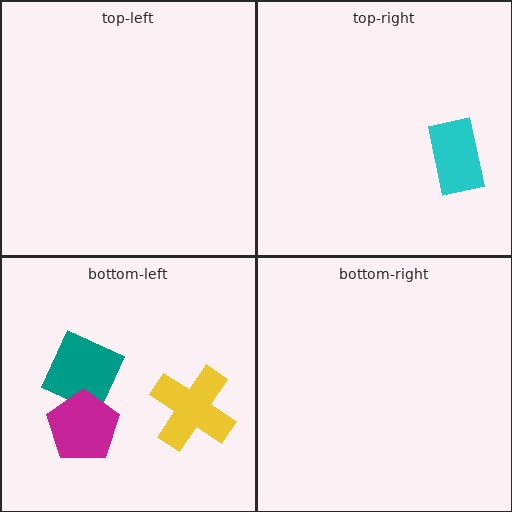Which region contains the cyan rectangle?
The top-right region.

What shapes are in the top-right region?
The cyan rectangle.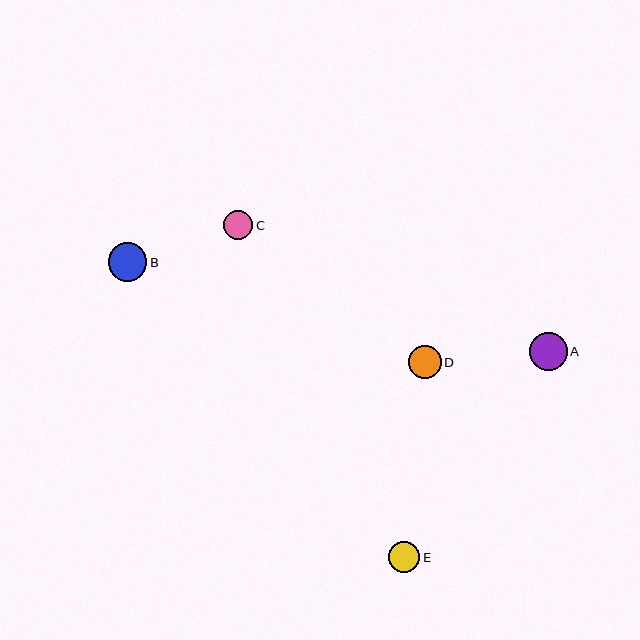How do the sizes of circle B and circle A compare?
Circle B and circle A are approximately the same size.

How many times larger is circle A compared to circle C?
Circle A is approximately 1.3 times the size of circle C.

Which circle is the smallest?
Circle C is the smallest with a size of approximately 29 pixels.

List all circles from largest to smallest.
From largest to smallest: B, A, D, E, C.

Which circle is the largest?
Circle B is the largest with a size of approximately 38 pixels.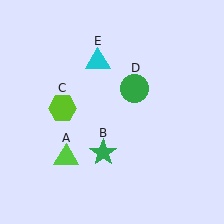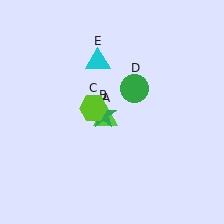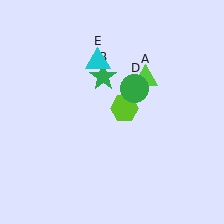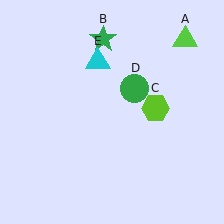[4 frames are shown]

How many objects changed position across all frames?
3 objects changed position: lime triangle (object A), green star (object B), lime hexagon (object C).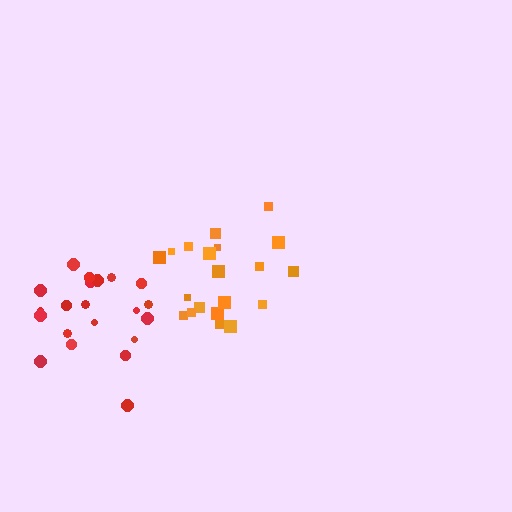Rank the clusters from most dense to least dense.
orange, red.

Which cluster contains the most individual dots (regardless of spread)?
Red (21).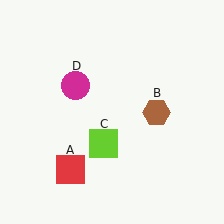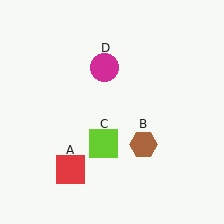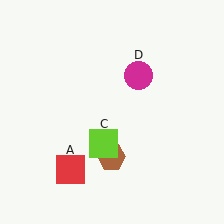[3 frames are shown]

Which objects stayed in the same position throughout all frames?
Red square (object A) and lime square (object C) remained stationary.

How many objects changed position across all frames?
2 objects changed position: brown hexagon (object B), magenta circle (object D).